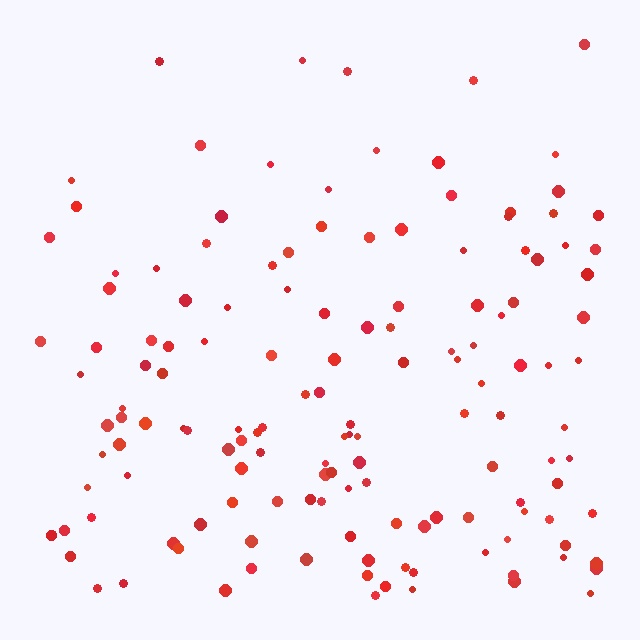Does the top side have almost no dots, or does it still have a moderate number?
Still a moderate number, just noticeably fewer than the bottom.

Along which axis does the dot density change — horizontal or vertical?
Vertical.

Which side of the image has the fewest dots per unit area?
The top.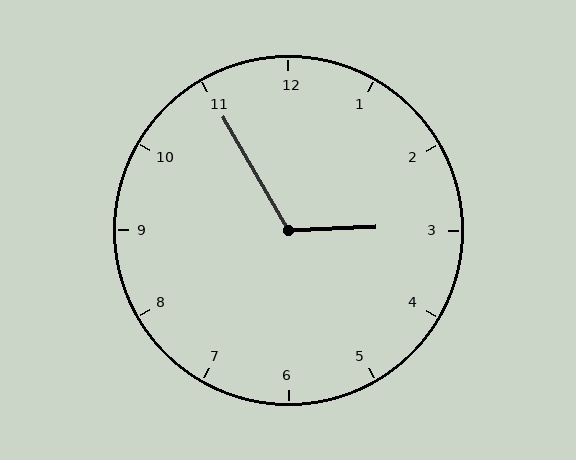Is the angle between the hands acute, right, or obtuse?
It is obtuse.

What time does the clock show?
2:55.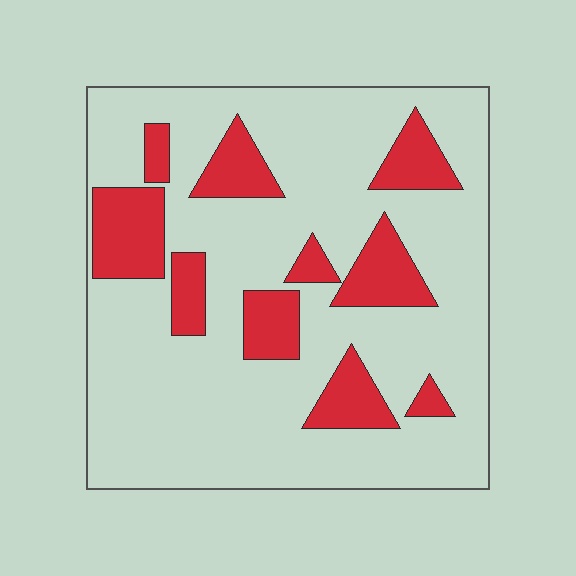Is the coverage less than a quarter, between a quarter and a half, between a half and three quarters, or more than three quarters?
Less than a quarter.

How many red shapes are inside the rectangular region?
10.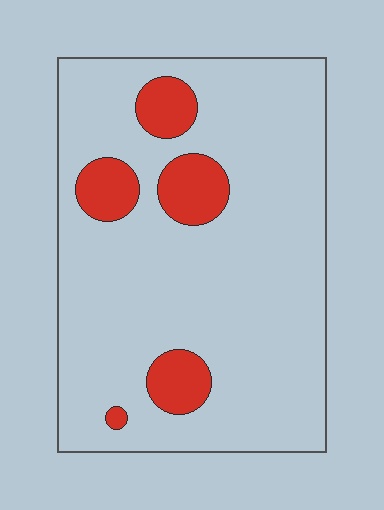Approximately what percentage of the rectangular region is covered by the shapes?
Approximately 15%.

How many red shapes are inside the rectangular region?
5.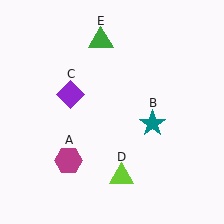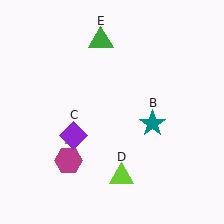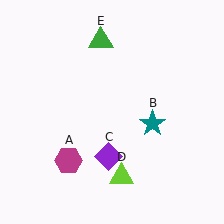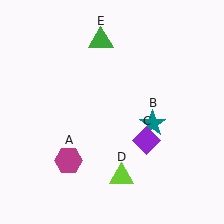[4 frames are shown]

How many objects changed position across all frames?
1 object changed position: purple diamond (object C).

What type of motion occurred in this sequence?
The purple diamond (object C) rotated counterclockwise around the center of the scene.